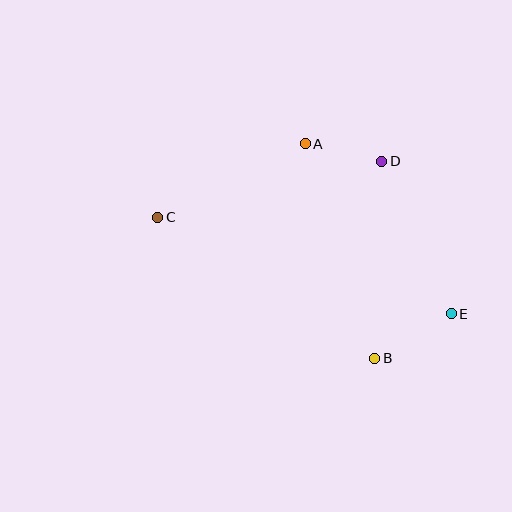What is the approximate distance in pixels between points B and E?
The distance between B and E is approximately 89 pixels.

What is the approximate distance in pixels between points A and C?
The distance between A and C is approximately 165 pixels.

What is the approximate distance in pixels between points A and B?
The distance between A and B is approximately 226 pixels.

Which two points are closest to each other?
Points A and D are closest to each other.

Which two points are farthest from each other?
Points C and E are farthest from each other.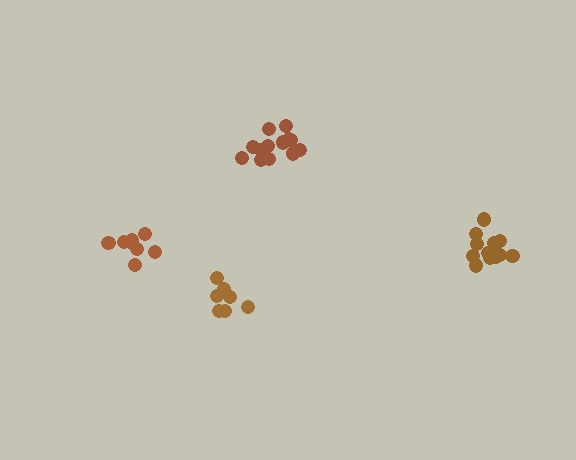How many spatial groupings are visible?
There are 4 spatial groupings.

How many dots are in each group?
Group 1: 8 dots, Group 2: 12 dots, Group 3: 7 dots, Group 4: 13 dots (40 total).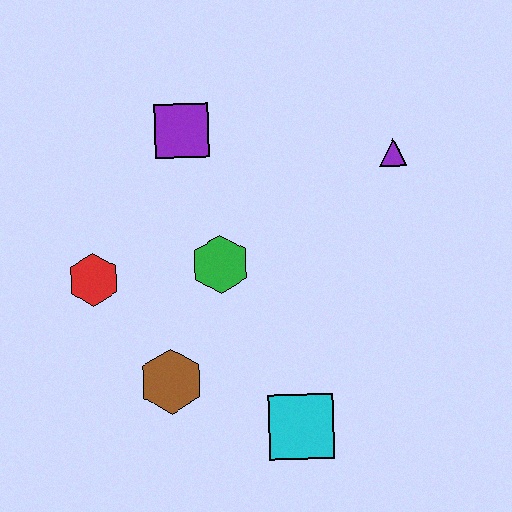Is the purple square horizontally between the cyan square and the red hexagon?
Yes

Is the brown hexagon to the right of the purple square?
No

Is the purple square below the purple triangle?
No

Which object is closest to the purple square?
The green hexagon is closest to the purple square.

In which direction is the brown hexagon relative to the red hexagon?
The brown hexagon is below the red hexagon.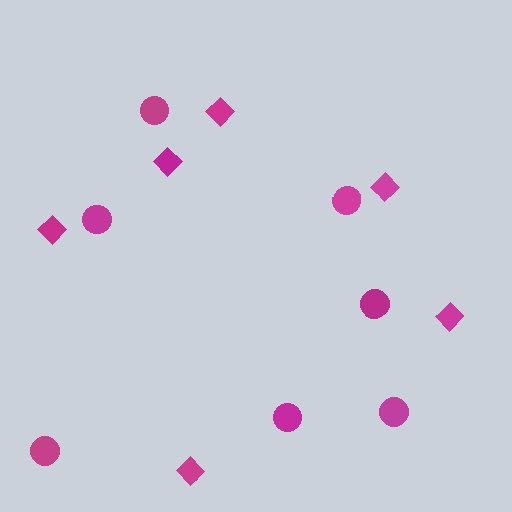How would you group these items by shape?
There are 2 groups: one group of circles (7) and one group of diamonds (6).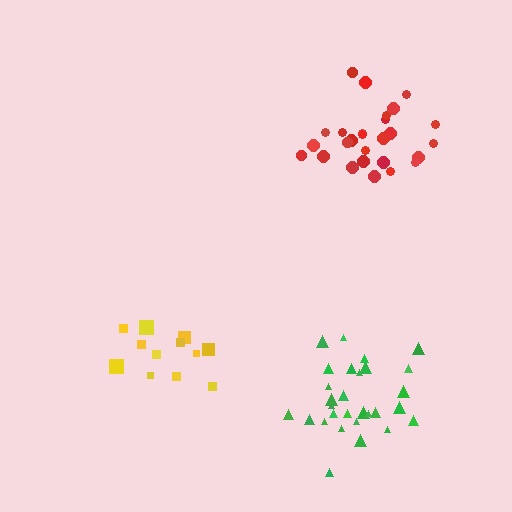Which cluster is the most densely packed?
Red.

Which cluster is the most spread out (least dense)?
Yellow.